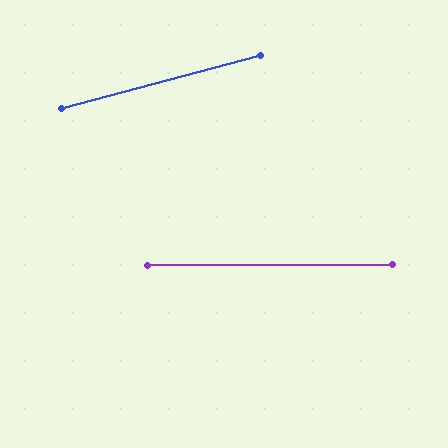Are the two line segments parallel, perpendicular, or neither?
Neither parallel nor perpendicular — they differ by about 15°.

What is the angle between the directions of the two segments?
Approximately 15 degrees.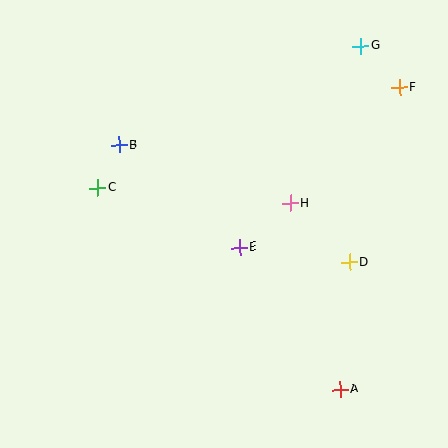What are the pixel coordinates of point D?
Point D is at (349, 262).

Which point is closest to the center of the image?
Point E at (240, 247) is closest to the center.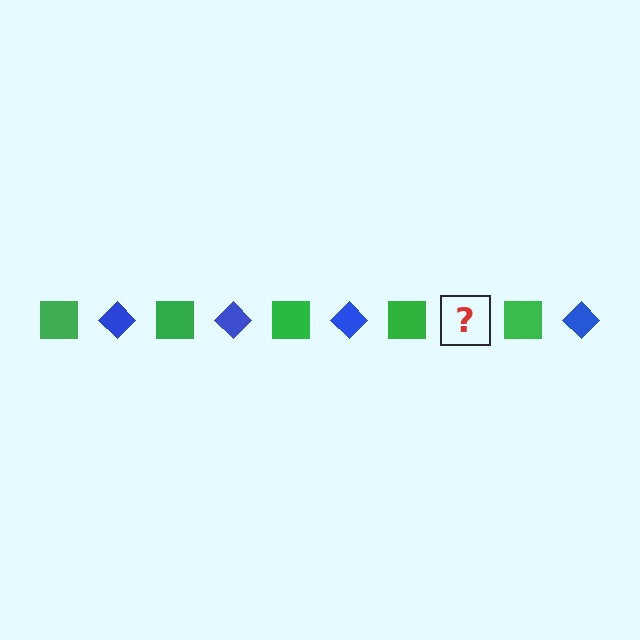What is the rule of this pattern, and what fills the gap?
The rule is that the pattern alternates between green square and blue diamond. The gap should be filled with a blue diamond.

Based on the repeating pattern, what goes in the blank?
The blank should be a blue diamond.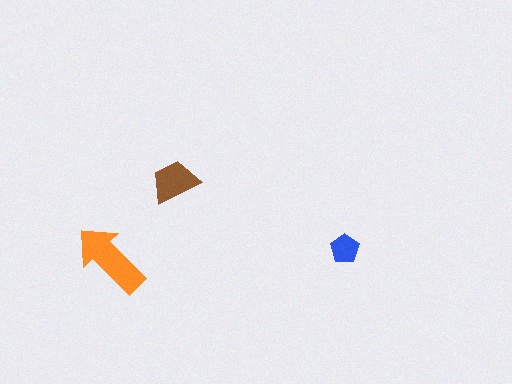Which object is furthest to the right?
The blue pentagon is rightmost.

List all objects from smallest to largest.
The blue pentagon, the brown trapezoid, the orange arrow.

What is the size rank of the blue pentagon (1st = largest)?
3rd.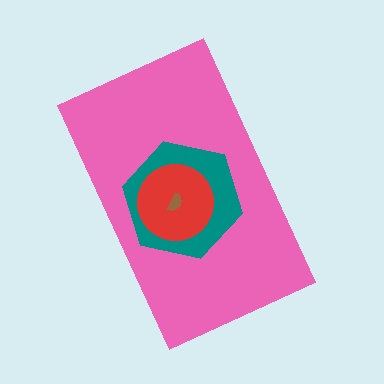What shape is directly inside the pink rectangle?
The teal hexagon.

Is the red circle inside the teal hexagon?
Yes.